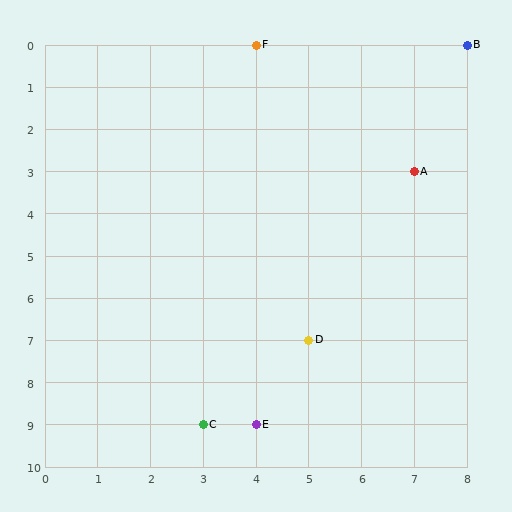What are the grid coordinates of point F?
Point F is at grid coordinates (4, 0).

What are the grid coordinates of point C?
Point C is at grid coordinates (3, 9).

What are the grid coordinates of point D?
Point D is at grid coordinates (5, 7).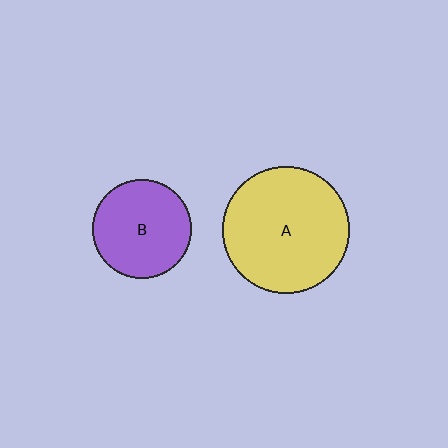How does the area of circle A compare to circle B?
Approximately 1.6 times.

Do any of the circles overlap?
No, none of the circles overlap.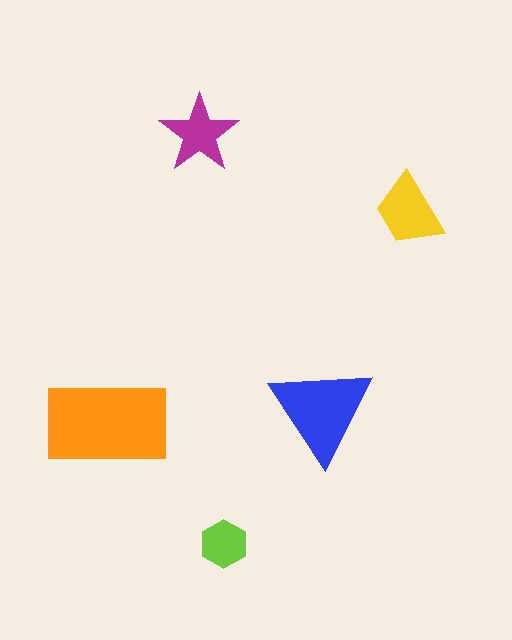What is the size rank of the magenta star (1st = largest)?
4th.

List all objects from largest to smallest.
The orange rectangle, the blue triangle, the yellow trapezoid, the magenta star, the lime hexagon.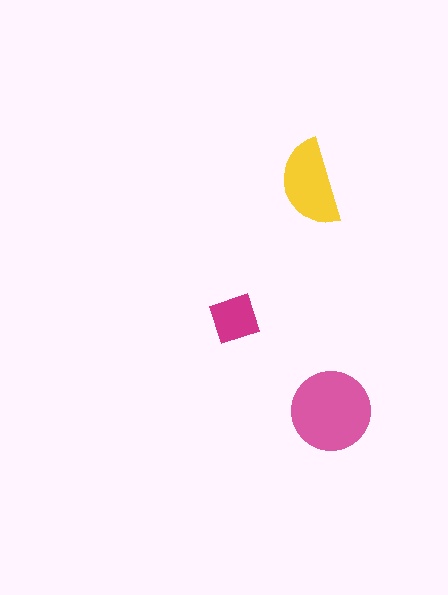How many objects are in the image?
There are 3 objects in the image.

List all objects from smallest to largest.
The magenta square, the yellow semicircle, the pink circle.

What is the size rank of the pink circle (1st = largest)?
1st.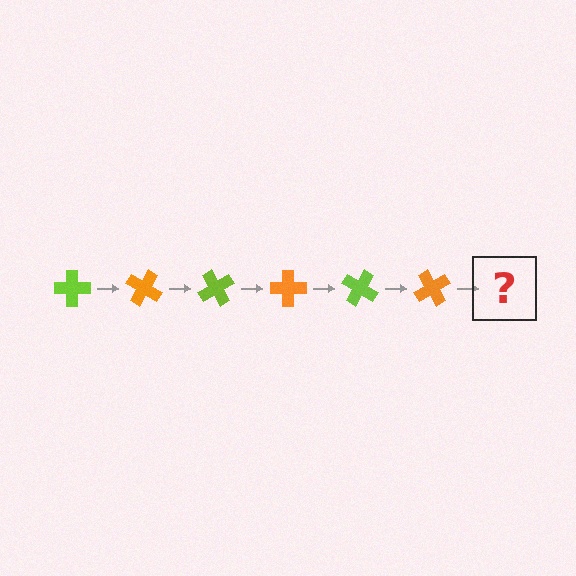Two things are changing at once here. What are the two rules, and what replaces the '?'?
The two rules are that it rotates 30 degrees each step and the color cycles through lime and orange. The '?' should be a lime cross, rotated 180 degrees from the start.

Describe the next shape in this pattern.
It should be a lime cross, rotated 180 degrees from the start.